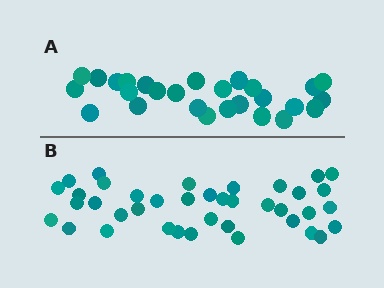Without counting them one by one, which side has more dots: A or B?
Region B (the bottom region) has more dots.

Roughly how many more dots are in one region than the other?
Region B has roughly 12 or so more dots than region A.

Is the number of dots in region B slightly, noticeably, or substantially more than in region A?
Region B has noticeably more, but not dramatically so. The ratio is roughly 1.4 to 1.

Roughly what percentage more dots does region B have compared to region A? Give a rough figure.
About 45% more.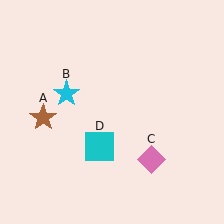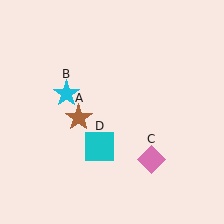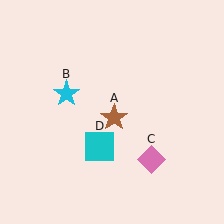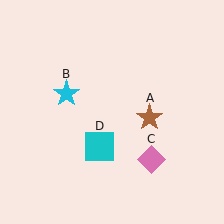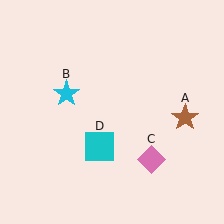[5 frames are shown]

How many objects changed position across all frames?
1 object changed position: brown star (object A).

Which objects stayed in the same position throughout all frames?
Cyan star (object B) and pink diamond (object C) and cyan square (object D) remained stationary.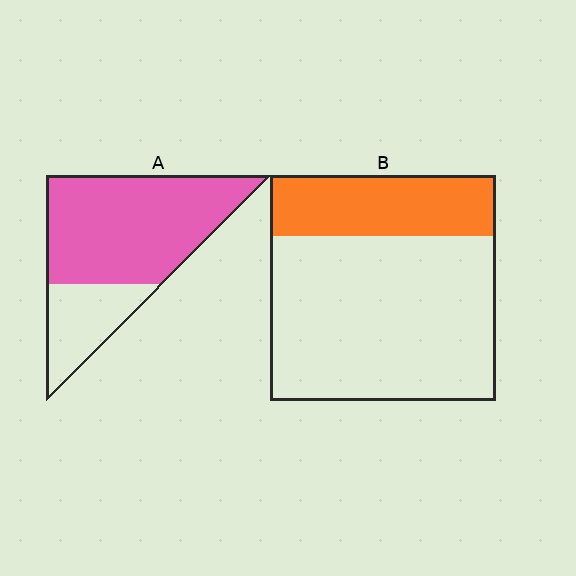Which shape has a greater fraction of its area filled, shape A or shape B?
Shape A.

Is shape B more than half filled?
No.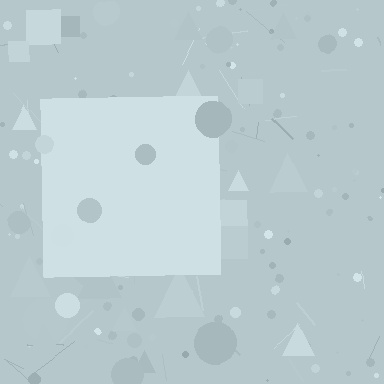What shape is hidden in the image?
A square is hidden in the image.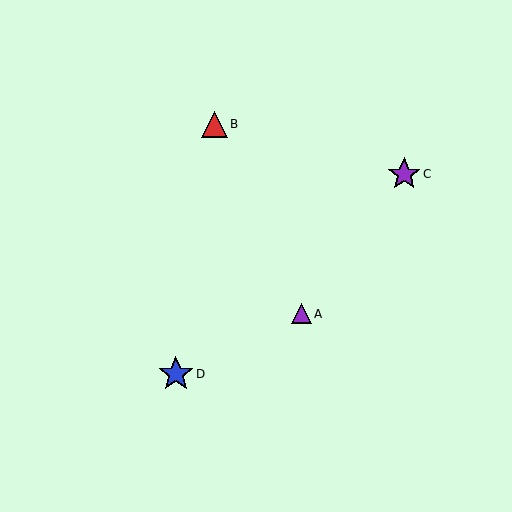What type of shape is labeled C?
Shape C is a purple star.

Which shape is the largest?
The blue star (labeled D) is the largest.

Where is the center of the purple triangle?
The center of the purple triangle is at (301, 314).